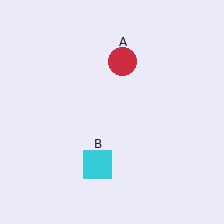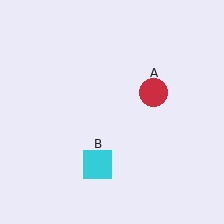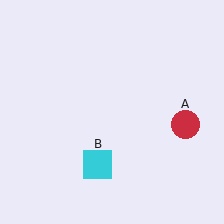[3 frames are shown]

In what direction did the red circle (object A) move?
The red circle (object A) moved down and to the right.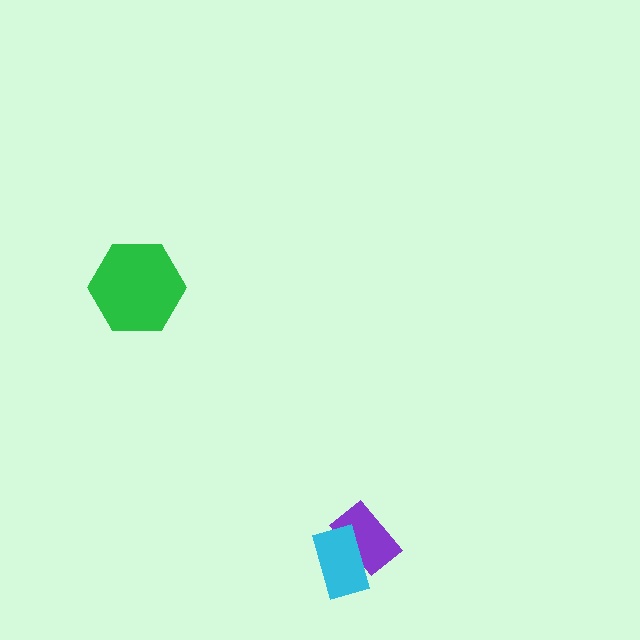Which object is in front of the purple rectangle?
The cyan rectangle is in front of the purple rectangle.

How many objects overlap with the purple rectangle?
1 object overlaps with the purple rectangle.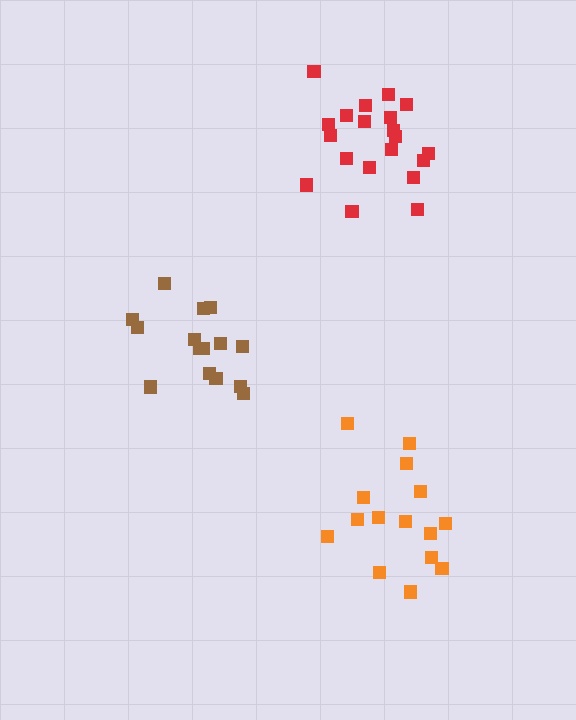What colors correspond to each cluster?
The clusters are colored: red, brown, orange.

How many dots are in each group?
Group 1: 20 dots, Group 2: 15 dots, Group 3: 15 dots (50 total).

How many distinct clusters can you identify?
There are 3 distinct clusters.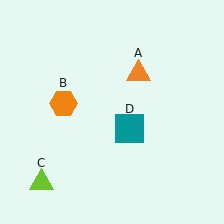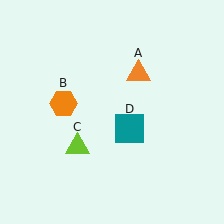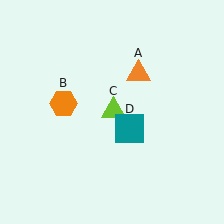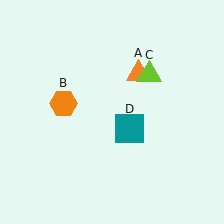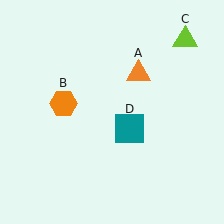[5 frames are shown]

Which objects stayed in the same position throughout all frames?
Orange triangle (object A) and orange hexagon (object B) and teal square (object D) remained stationary.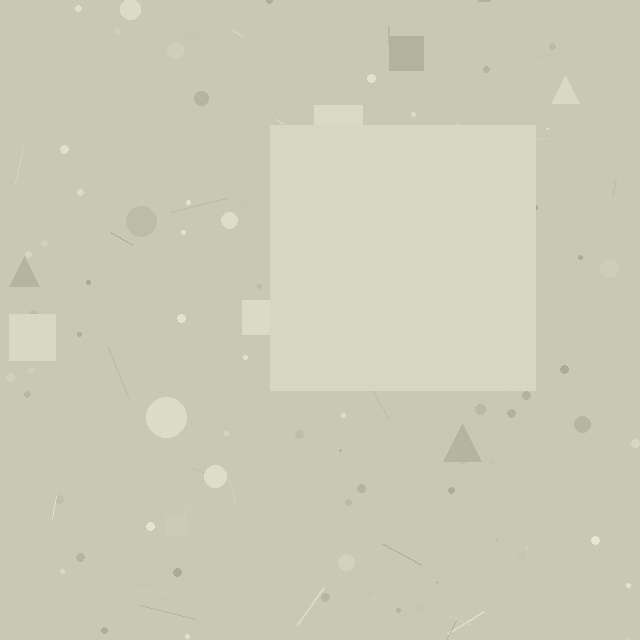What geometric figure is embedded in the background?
A square is embedded in the background.